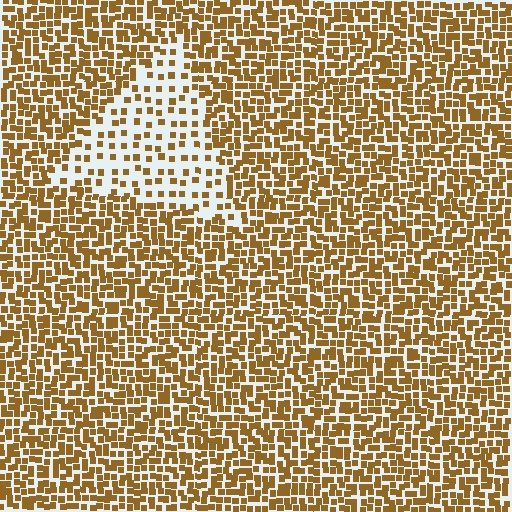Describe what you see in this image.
The image contains small brown elements arranged at two different densities. A triangle-shaped region is visible where the elements are less densely packed than the surrounding area.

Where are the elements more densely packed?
The elements are more densely packed outside the triangle boundary.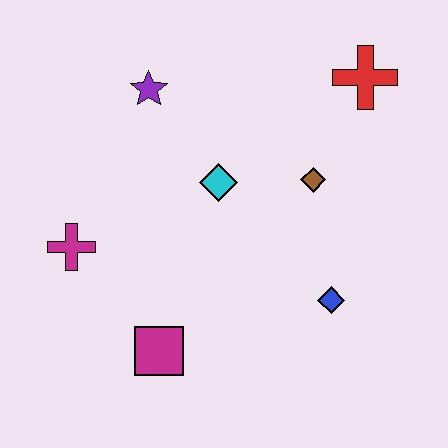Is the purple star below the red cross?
Yes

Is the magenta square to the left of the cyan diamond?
Yes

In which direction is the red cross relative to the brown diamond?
The red cross is above the brown diamond.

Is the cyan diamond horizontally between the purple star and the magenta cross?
No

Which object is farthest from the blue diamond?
The purple star is farthest from the blue diamond.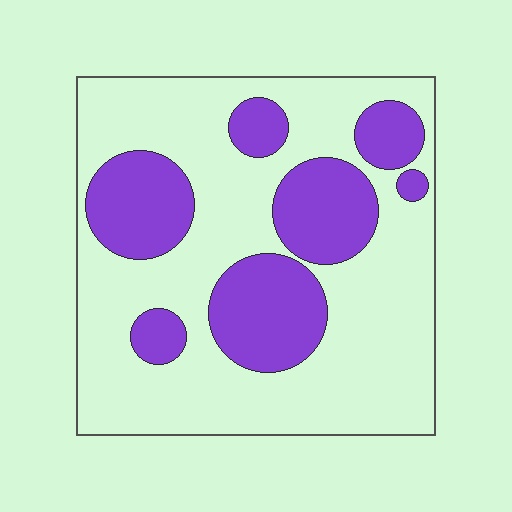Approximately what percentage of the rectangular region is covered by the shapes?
Approximately 30%.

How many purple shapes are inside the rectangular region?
7.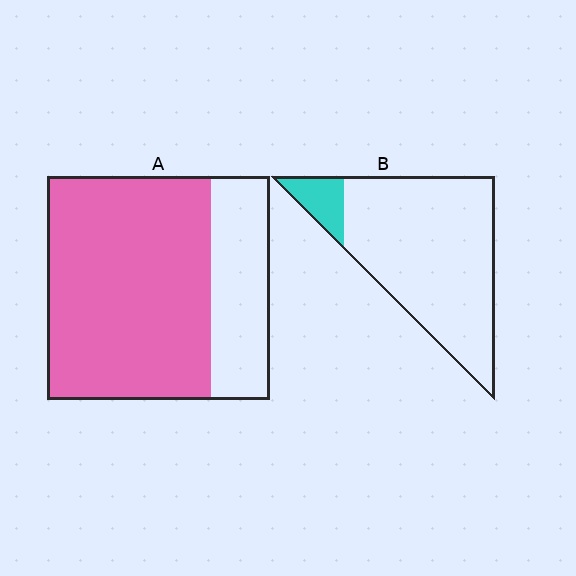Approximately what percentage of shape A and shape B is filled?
A is approximately 75% and B is approximately 10%.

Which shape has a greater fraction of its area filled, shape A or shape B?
Shape A.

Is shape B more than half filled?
No.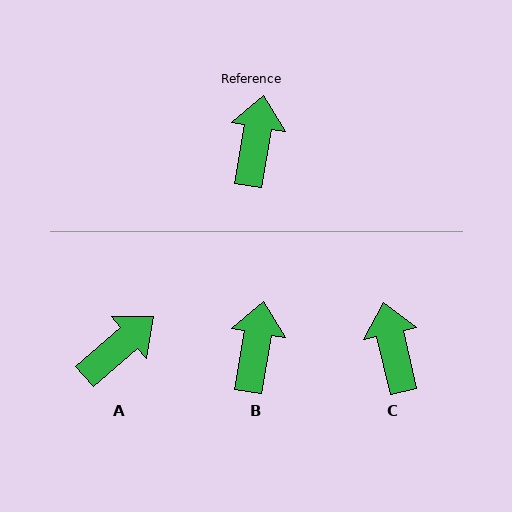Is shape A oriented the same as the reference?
No, it is off by about 40 degrees.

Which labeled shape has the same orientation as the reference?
B.